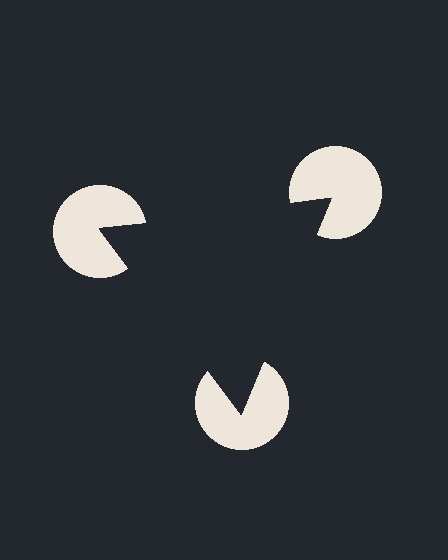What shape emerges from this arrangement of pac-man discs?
An illusory triangle — its edges are inferred from the aligned wedge cuts in the pac-man discs, not physically drawn.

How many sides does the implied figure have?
3 sides.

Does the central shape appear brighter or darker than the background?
It typically appears slightly darker than the background, even though no actual brightness change is drawn.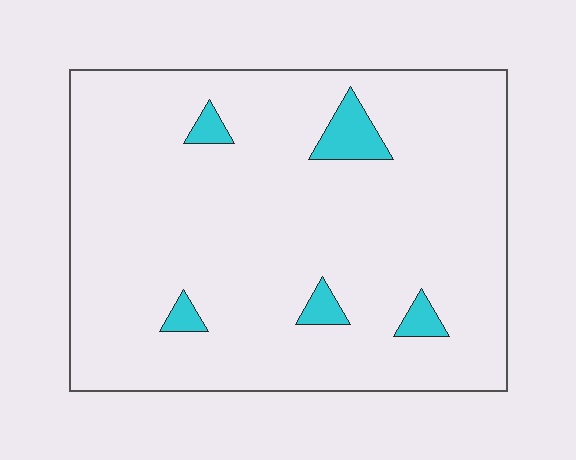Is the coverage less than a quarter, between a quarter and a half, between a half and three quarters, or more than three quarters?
Less than a quarter.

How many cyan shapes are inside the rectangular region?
5.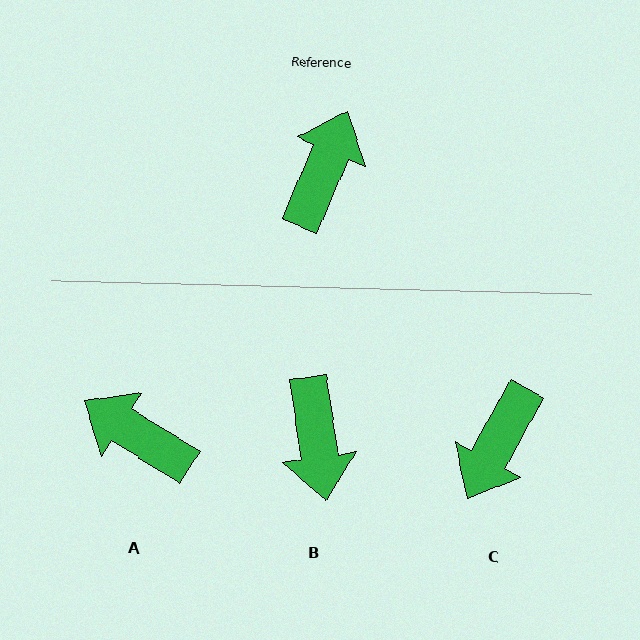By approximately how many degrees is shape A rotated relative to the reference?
Approximately 81 degrees counter-clockwise.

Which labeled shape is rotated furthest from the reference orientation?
C, about 174 degrees away.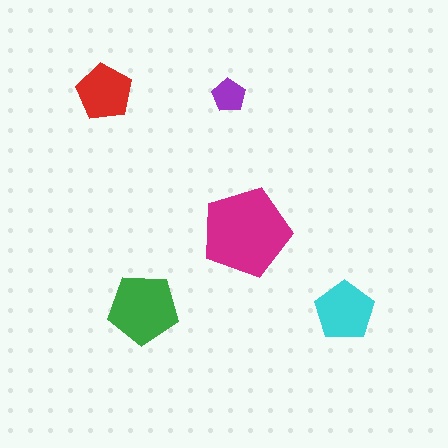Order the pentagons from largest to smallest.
the magenta one, the green one, the cyan one, the red one, the purple one.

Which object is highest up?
The red pentagon is topmost.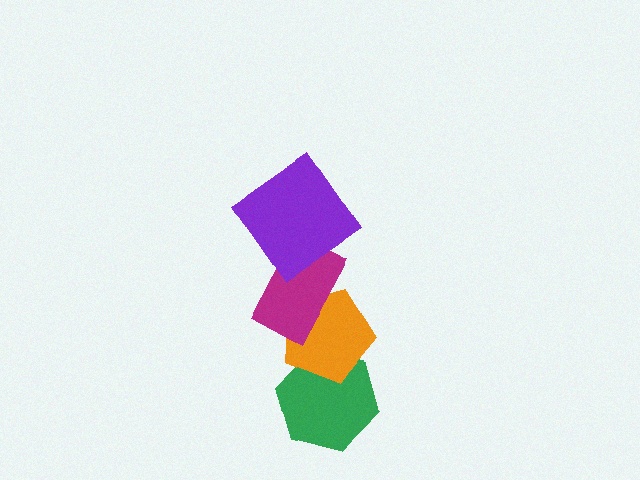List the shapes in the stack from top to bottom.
From top to bottom: the purple diamond, the magenta rectangle, the orange pentagon, the green hexagon.